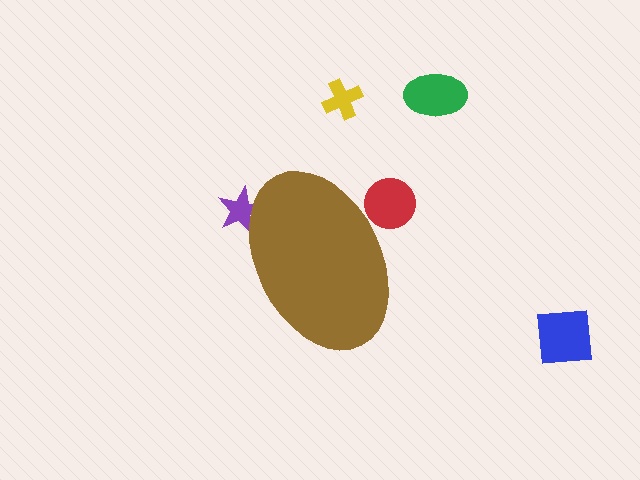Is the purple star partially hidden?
Yes, the purple star is partially hidden behind the brown ellipse.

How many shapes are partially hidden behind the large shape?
2 shapes are partially hidden.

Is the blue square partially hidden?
No, the blue square is fully visible.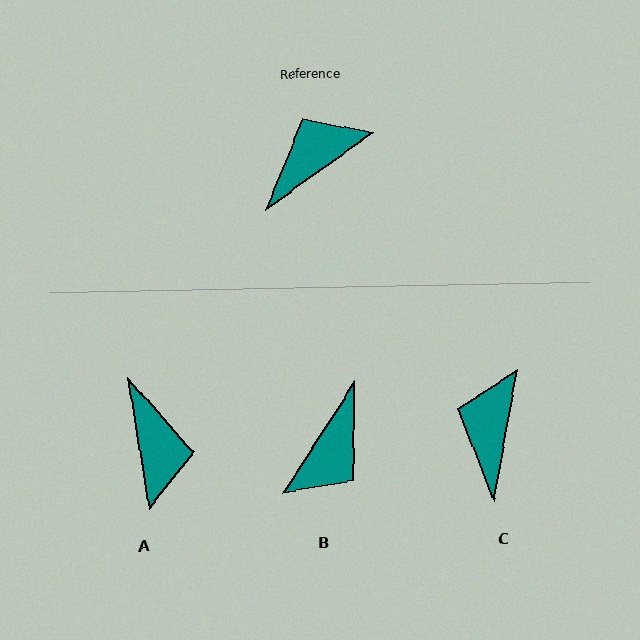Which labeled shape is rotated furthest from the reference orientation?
B, about 159 degrees away.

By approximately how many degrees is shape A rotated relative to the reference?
Approximately 117 degrees clockwise.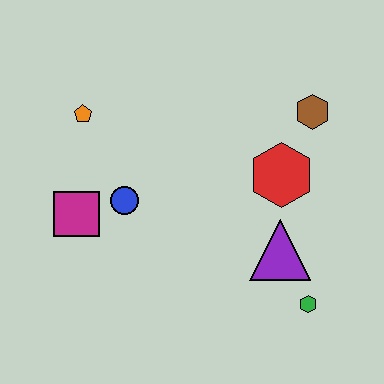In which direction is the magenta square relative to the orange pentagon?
The magenta square is below the orange pentagon.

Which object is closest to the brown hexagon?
The red hexagon is closest to the brown hexagon.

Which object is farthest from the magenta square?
The brown hexagon is farthest from the magenta square.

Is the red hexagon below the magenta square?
No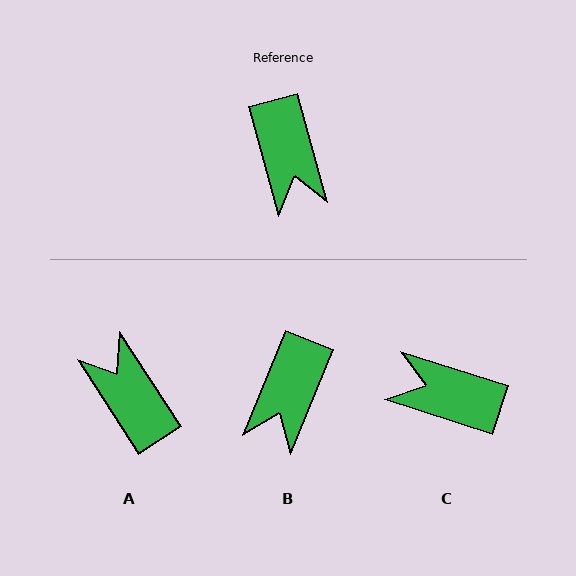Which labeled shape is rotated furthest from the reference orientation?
A, about 163 degrees away.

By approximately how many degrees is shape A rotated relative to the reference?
Approximately 163 degrees clockwise.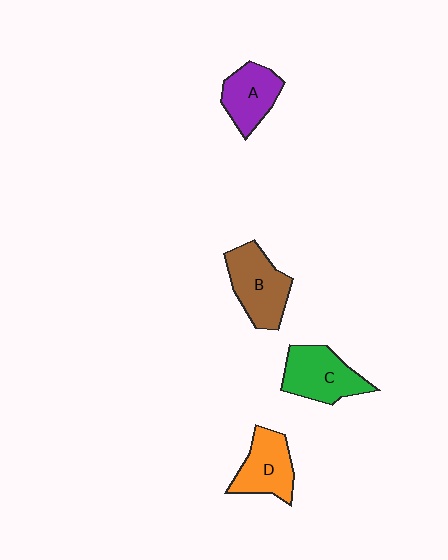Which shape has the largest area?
Shape B (brown).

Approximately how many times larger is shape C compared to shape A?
Approximately 1.2 times.